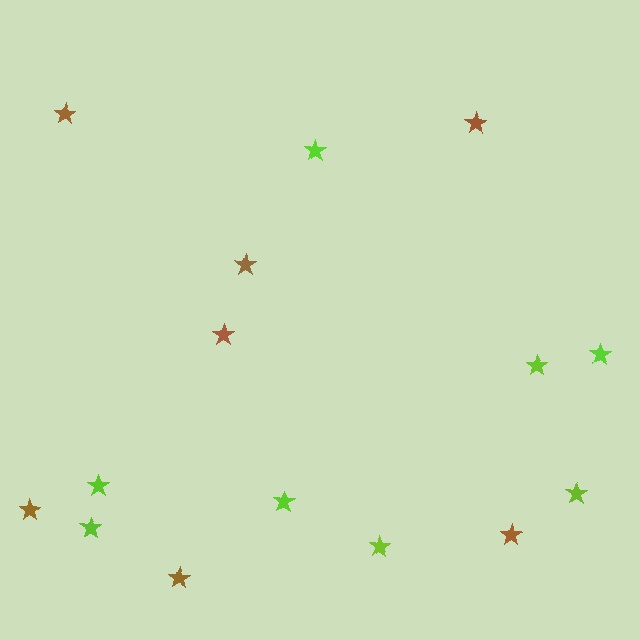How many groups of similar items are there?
There are 2 groups: one group of brown stars (7) and one group of lime stars (8).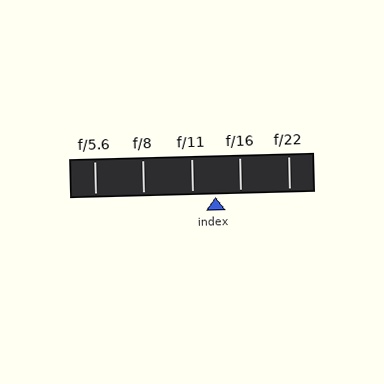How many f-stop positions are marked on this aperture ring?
There are 5 f-stop positions marked.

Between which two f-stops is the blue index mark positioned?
The index mark is between f/11 and f/16.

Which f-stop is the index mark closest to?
The index mark is closest to f/11.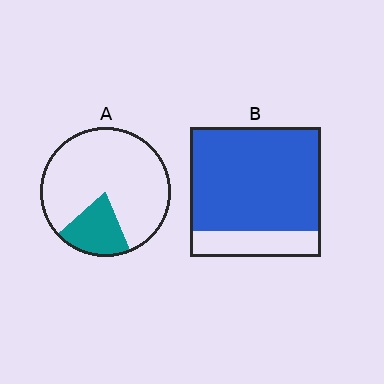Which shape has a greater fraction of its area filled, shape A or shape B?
Shape B.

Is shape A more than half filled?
No.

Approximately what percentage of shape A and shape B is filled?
A is approximately 20% and B is approximately 80%.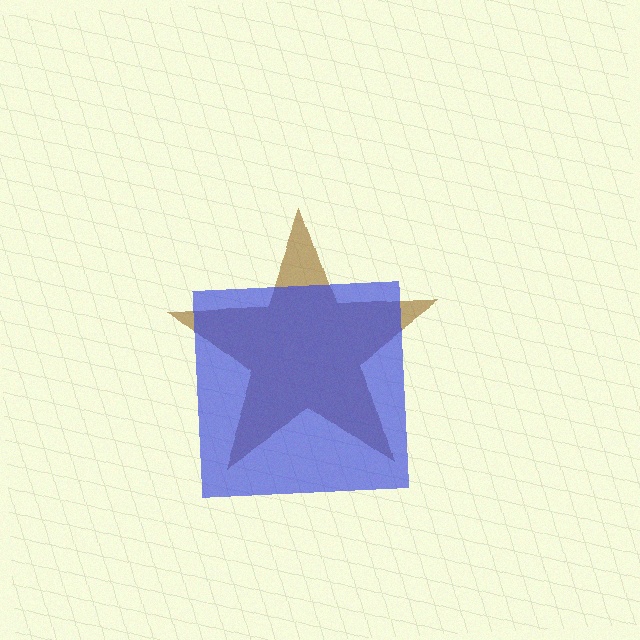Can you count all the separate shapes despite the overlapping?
Yes, there are 2 separate shapes.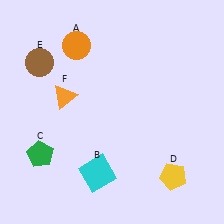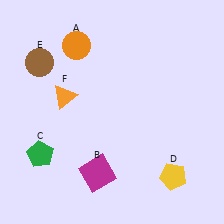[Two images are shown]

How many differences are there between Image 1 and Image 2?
There is 1 difference between the two images.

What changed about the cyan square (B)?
In Image 1, B is cyan. In Image 2, it changed to magenta.